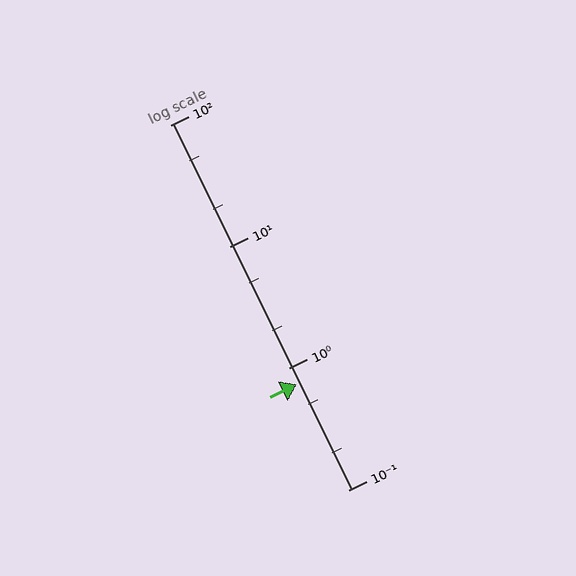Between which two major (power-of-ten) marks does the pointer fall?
The pointer is between 0.1 and 1.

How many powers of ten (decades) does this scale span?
The scale spans 3 decades, from 0.1 to 100.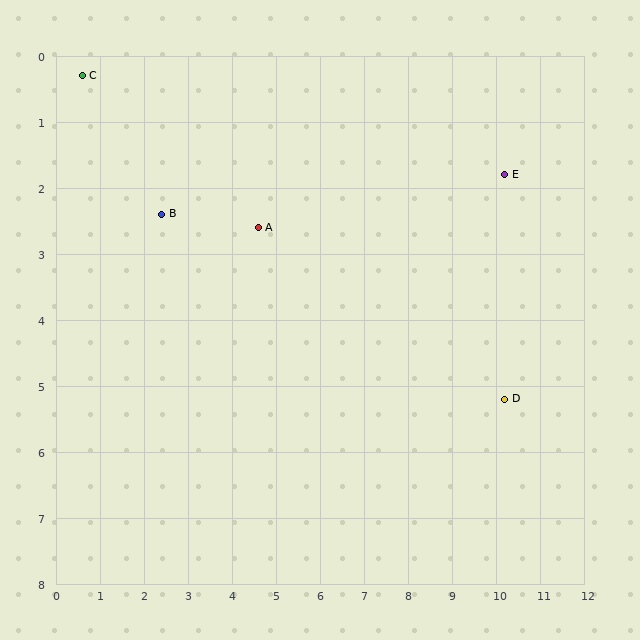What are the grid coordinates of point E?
Point E is at approximately (10.2, 1.8).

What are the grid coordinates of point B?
Point B is at approximately (2.4, 2.4).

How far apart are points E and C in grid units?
Points E and C are about 9.7 grid units apart.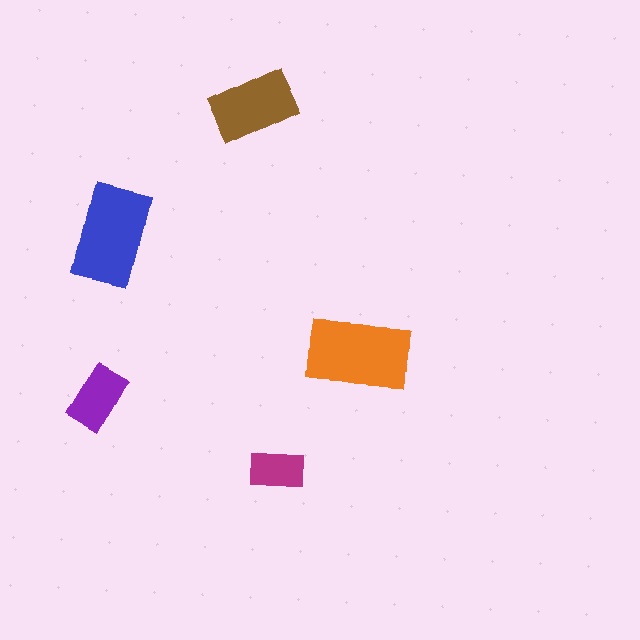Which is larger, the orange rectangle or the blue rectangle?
The orange one.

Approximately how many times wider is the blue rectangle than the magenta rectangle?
About 2 times wider.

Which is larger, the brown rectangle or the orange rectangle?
The orange one.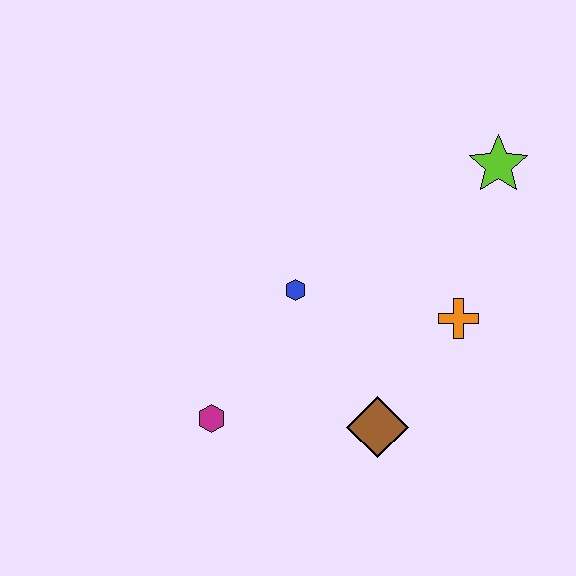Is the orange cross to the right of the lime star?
No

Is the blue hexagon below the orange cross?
No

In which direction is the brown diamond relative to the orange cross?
The brown diamond is below the orange cross.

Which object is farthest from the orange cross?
The magenta hexagon is farthest from the orange cross.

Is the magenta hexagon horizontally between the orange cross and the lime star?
No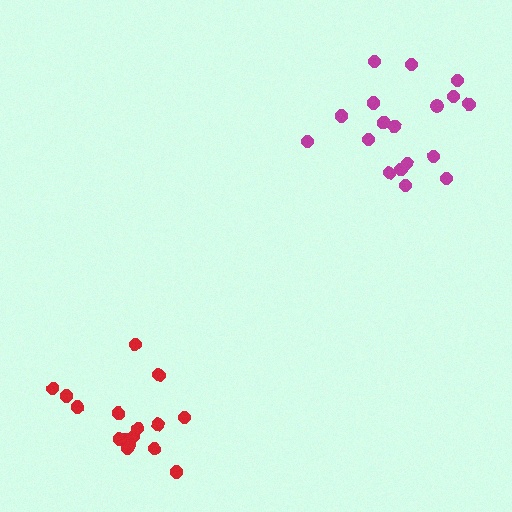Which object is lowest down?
The red cluster is bottommost.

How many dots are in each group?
Group 1: 16 dots, Group 2: 18 dots (34 total).